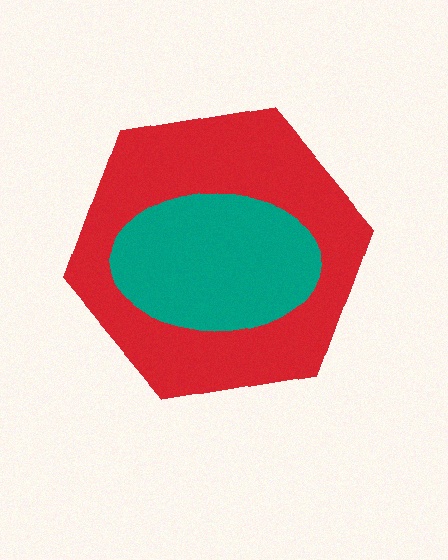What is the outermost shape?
The red hexagon.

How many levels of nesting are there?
2.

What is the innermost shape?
The teal ellipse.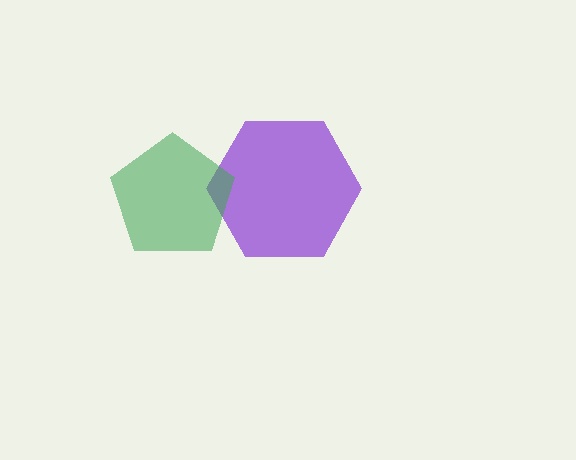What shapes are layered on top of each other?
The layered shapes are: a purple hexagon, a green pentagon.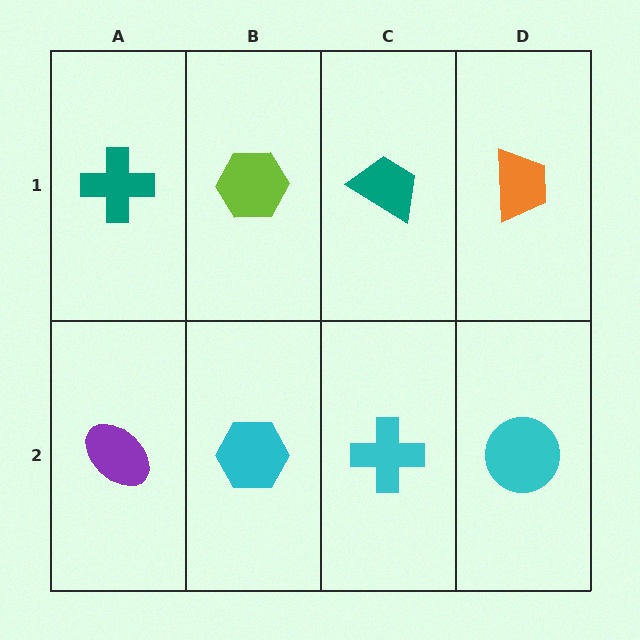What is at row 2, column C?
A cyan cross.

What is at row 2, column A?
A purple ellipse.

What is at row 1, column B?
A lime hexagon.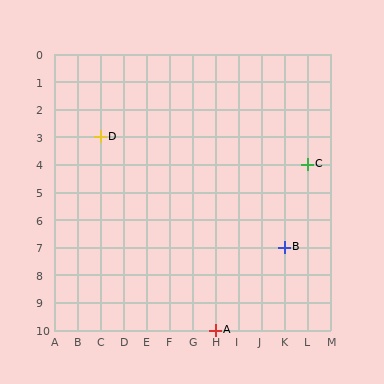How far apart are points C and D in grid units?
Points C and D are 9 columns and 1 row apart (about 9.1 grid units diagonally).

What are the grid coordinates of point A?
Point A is at grid coordinates (H, 10).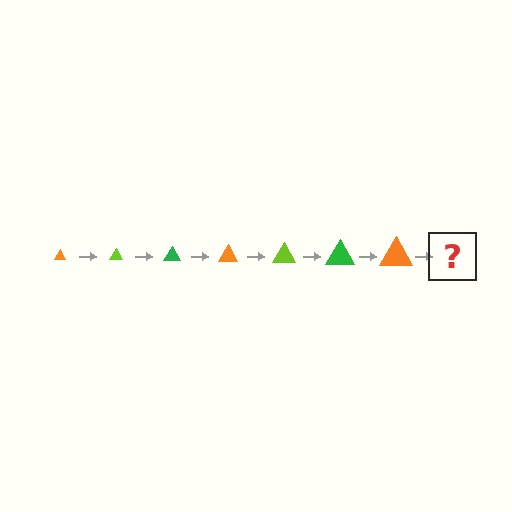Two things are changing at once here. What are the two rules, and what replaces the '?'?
The two rules are that the triangle grows larger each step and the color cycles through orange, lime, and green. The '?' should be a lime triangle, larger than the previous one.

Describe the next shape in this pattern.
It should be a lime triangle, larger than the previous one.